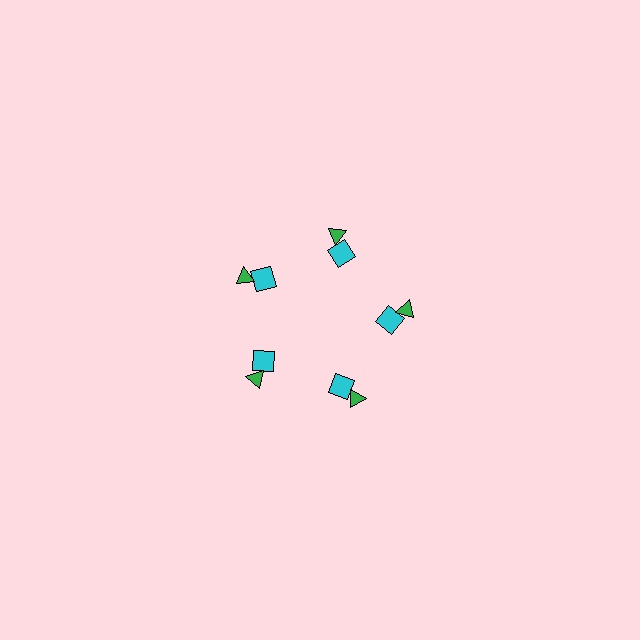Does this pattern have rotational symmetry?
Yes, this pattern has 5-fold rotational symmetry. It looks the same after rotating 72 degrees around the center.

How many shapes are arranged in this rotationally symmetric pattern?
There are 10 shapes, arranged in 5 groups of 2.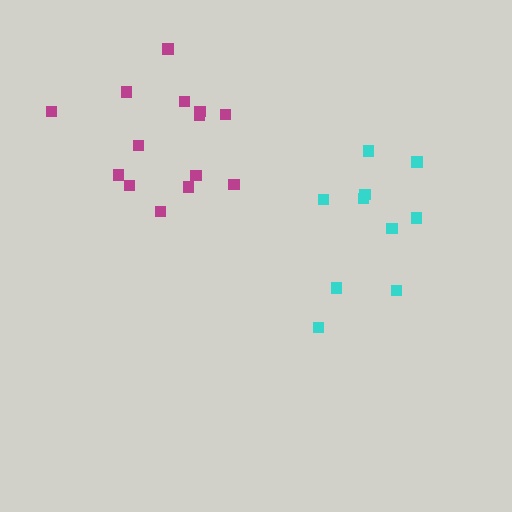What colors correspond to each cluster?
The clusters are colored: cyan, magenta.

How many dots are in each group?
Group 1: 10 dots, Group 2: 14 dots (24 total).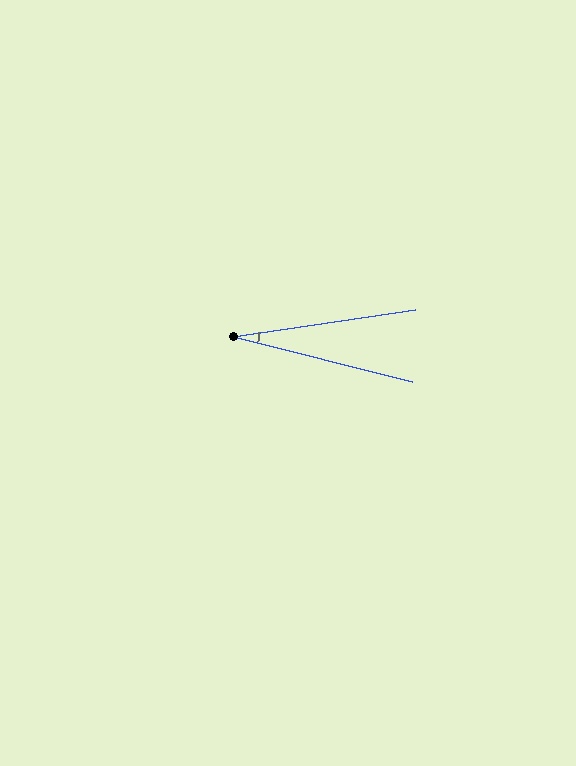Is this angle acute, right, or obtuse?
It is acute.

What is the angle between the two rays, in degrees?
Approximately 22 degrees.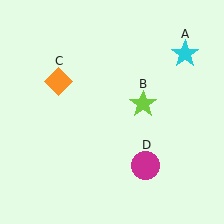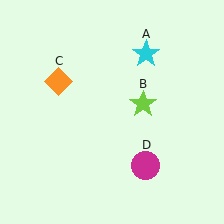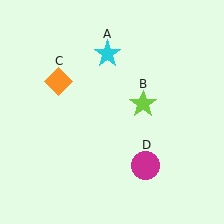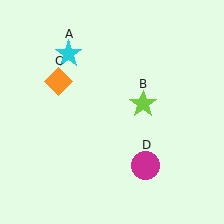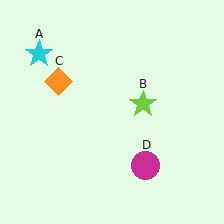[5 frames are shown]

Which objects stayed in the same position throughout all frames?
Lime star (object B) and orange diamond (object C) and magenta circle (object D) remained stationary.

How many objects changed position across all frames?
1 object changed position: cyan star (object A).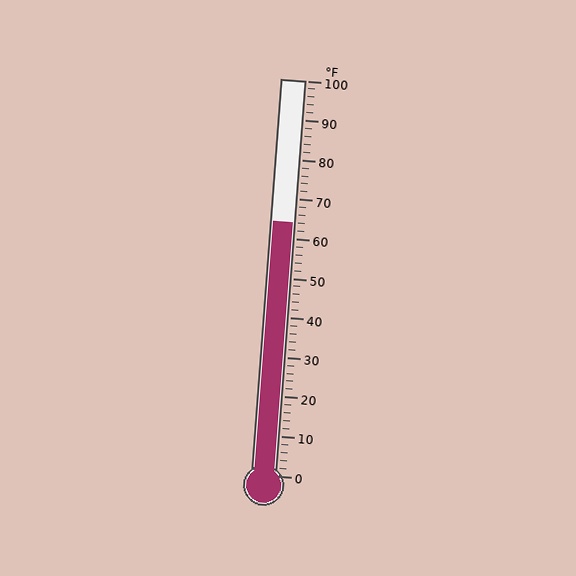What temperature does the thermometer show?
The thermometer shows approximately 64°F.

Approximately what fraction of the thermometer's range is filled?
The thermometer is filled to approximately 65% of its range.